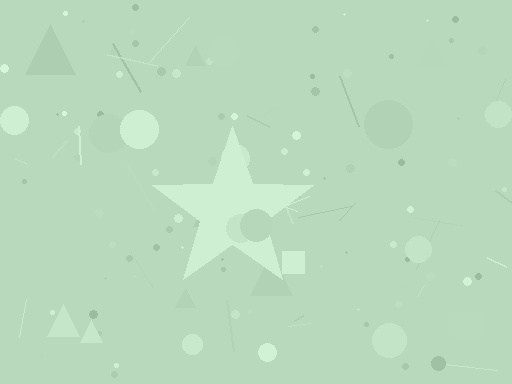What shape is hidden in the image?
A star is hidden in the image.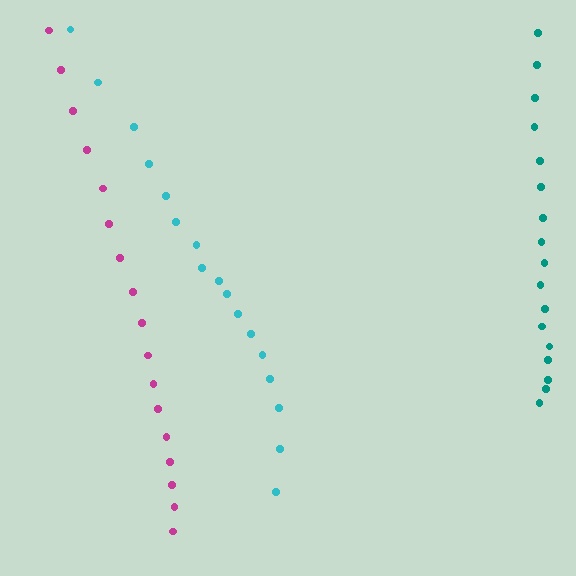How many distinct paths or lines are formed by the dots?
There are 3 distinct paths.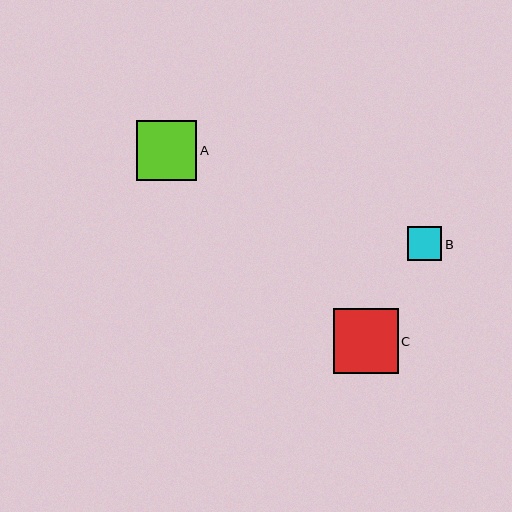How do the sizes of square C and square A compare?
Square C and square A are approximately the same size.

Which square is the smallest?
Square B is the smallest with a size of approximately 34 pixels.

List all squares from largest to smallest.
From largest to smallest: C, A, B.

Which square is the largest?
Square C is the largest with a size of approximately 65 pixels.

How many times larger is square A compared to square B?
Square A is approximately 1.8 times the size of square B.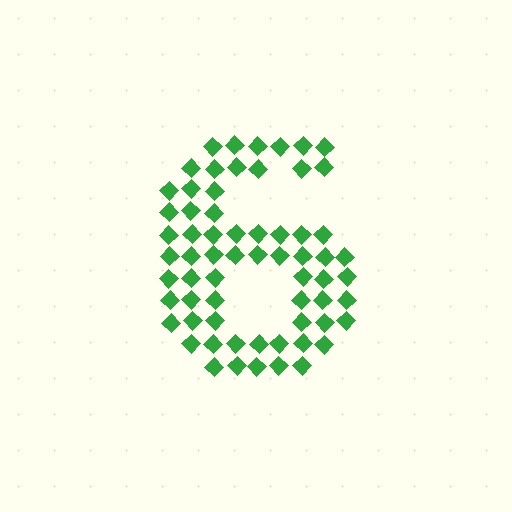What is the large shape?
The large shape is the digit 6.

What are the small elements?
The small elements are diamonds.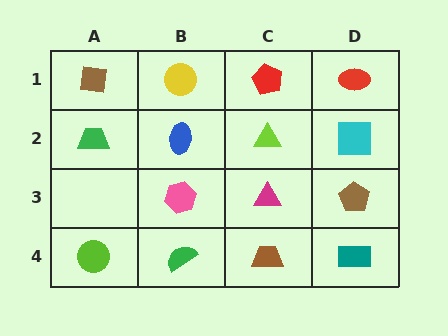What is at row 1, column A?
A brown square.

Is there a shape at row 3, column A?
No, that cell is empty.